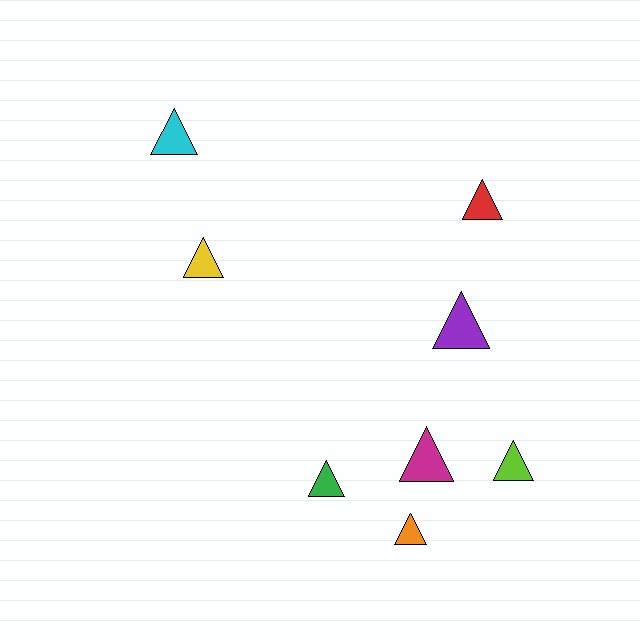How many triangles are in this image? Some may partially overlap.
There are 8 triangles.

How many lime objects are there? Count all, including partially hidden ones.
There is 1 lime object.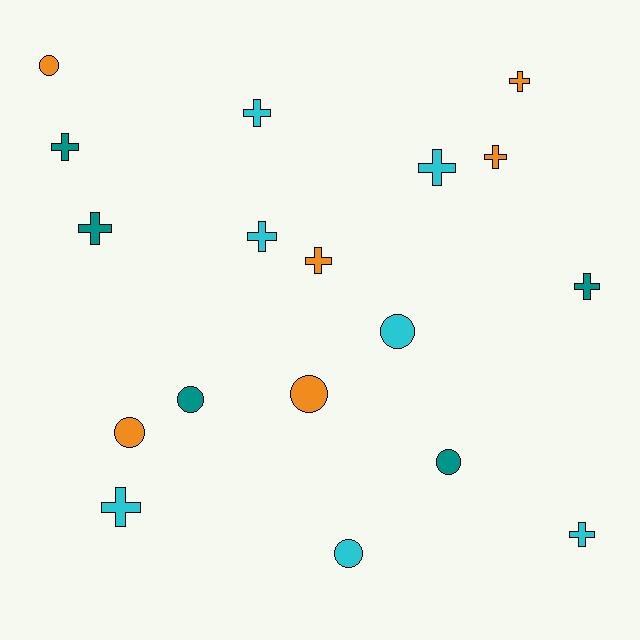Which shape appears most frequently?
Cross, with 11 objects.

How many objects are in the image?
There are 18 objects.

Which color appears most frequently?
Cyan, with 7 objects.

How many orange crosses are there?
There are 3 orange crosses.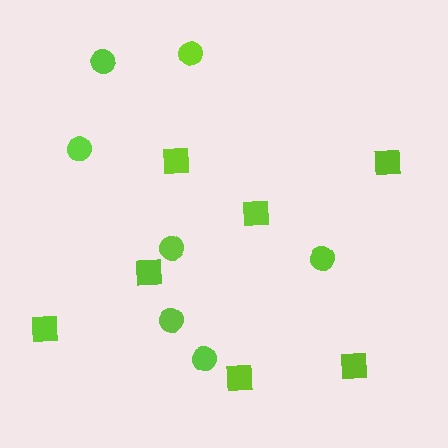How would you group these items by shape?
There are 2 groups: one group of squares (7) and one group of circles (7).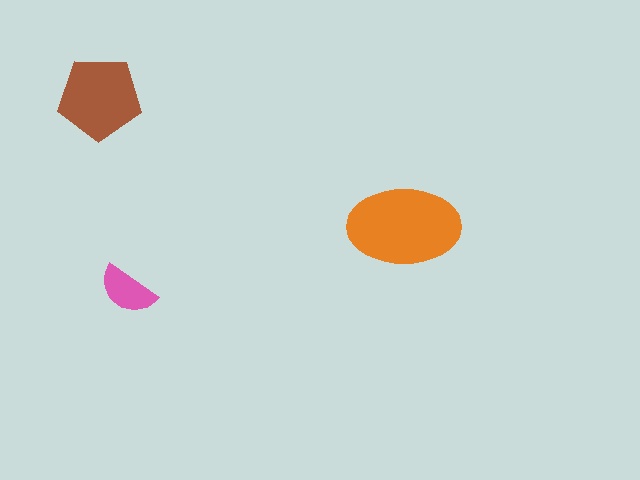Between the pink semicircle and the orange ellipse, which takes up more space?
The orange ellipse.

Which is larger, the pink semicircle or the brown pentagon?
The brown pentagon.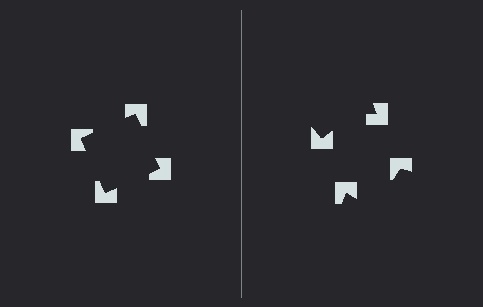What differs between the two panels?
The notched squares are positioned identically on both sides; only the wedge orientations differ. On the left they align to a square; on the right they are misaligned.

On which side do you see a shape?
An illusory square appears on the left side. On the right side the wedge cuts are rotated, so no coherent shape forms.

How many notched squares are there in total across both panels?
8 — 4 on each side.